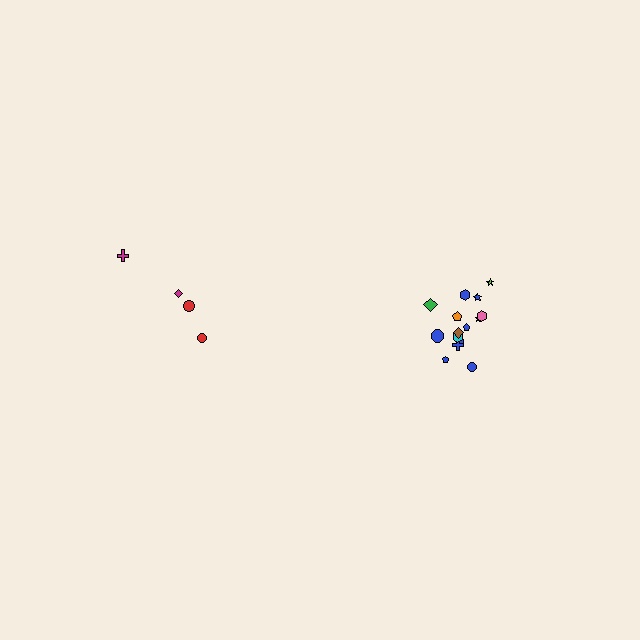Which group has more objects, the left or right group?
The right group.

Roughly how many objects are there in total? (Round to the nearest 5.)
Roughly 20 objects in total.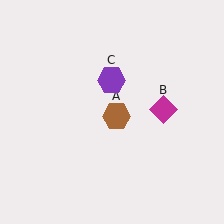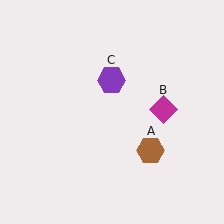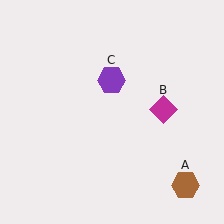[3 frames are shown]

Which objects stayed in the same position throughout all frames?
Magenta diamond (object B) and purple hexagon (object C) remained stationary.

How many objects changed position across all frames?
1 object changed position: brown hexagon (object A).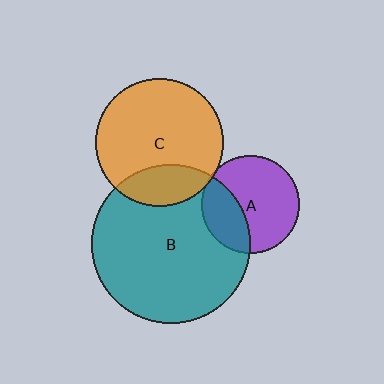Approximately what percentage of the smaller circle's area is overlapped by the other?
Approximately 30%.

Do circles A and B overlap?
Yes.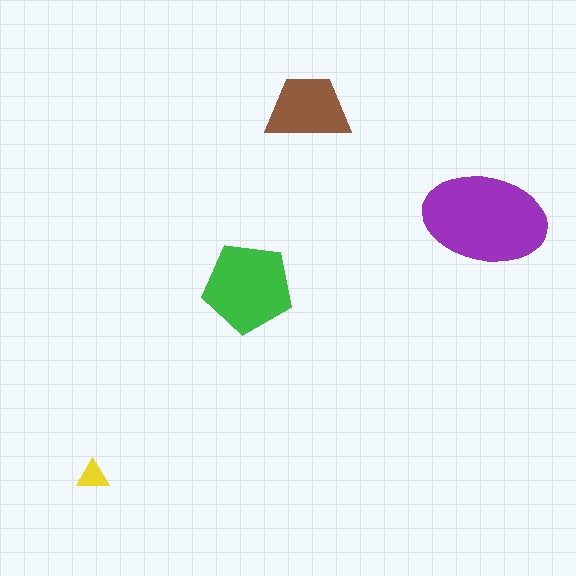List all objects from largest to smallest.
The purple ellipse, the green pentagon, the brown trapezoid, the yellow triangle.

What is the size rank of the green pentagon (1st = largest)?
2nd.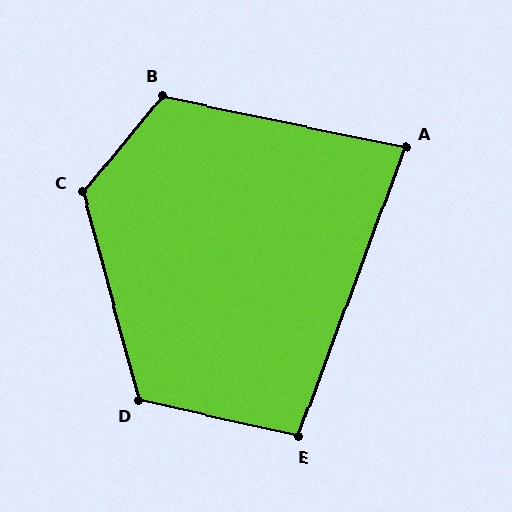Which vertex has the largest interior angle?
C, at approximately 125 degrees.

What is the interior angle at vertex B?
Approximately 118 degrees (obtuse).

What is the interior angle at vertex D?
Approximately 118 degrees (obtuse).